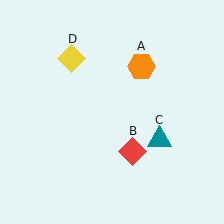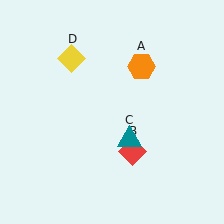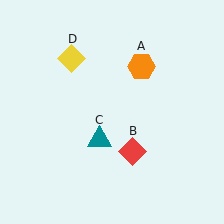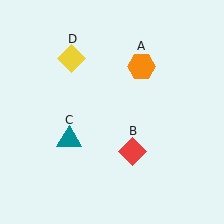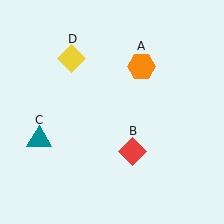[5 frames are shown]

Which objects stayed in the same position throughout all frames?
Orange hexagon (object A) and red diamond (object B) and yellow diamond (object D) remained stationary.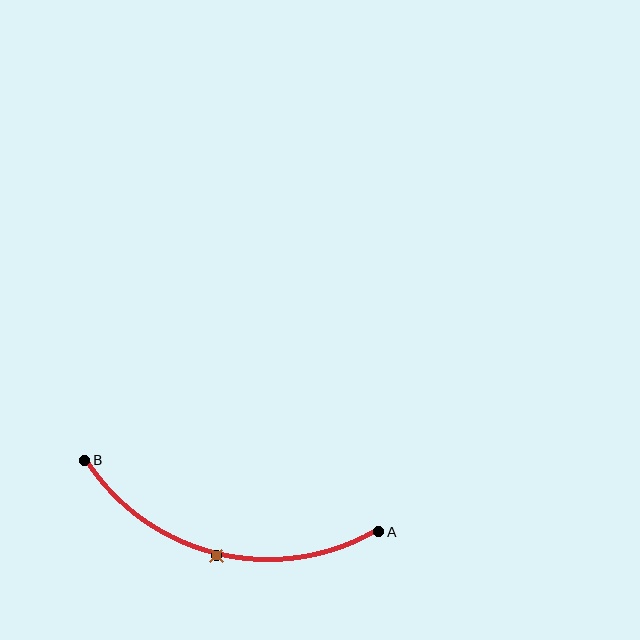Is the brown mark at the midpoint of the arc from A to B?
Yes. The brown mark lies on the arc at equal arc-length from both A and B — it is the arc midpoint.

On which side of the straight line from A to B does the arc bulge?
The arc bulges below the straight line connecting A and B.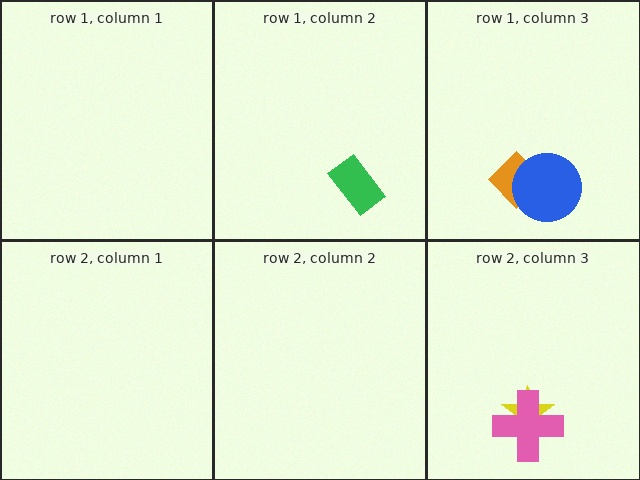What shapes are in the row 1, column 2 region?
The green rectangle.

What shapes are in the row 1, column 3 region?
The orange diamond, the blue circle.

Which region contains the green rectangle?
The row 1, column 2 region.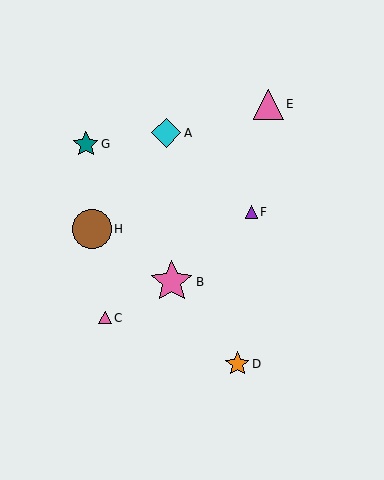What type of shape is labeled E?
Shape E is a pink triangle.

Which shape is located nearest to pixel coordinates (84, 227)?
The brown circle (labeled H) at (92, 229) is nearest to that location.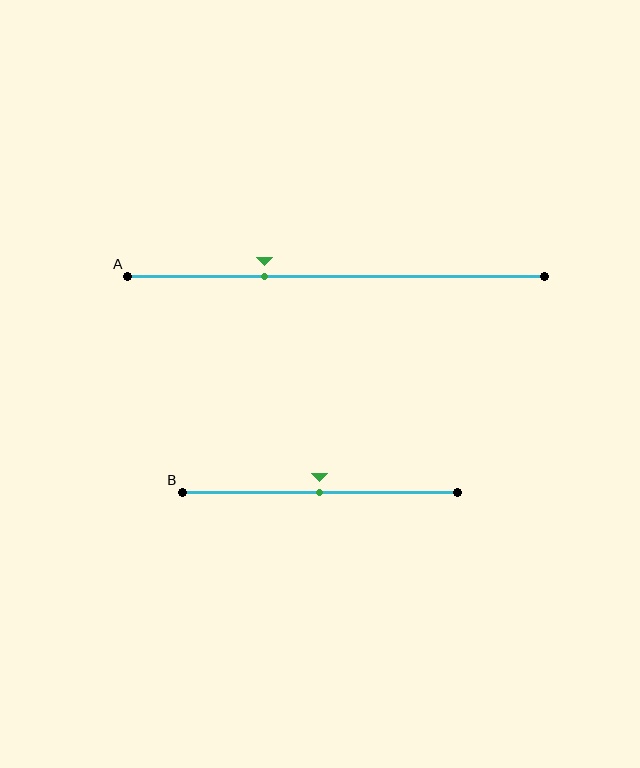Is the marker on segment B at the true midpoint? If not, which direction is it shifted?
Yes, the marker on segment B is at the true midpoint.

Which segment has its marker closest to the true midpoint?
Segment B has its marker closest to the true midpoint.